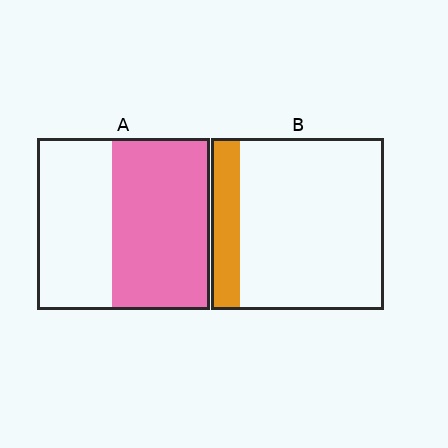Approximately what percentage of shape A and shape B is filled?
A is approximately 55% and B is approximately 15%.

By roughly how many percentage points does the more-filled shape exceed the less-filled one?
By roughly 40 percentage points (A over B).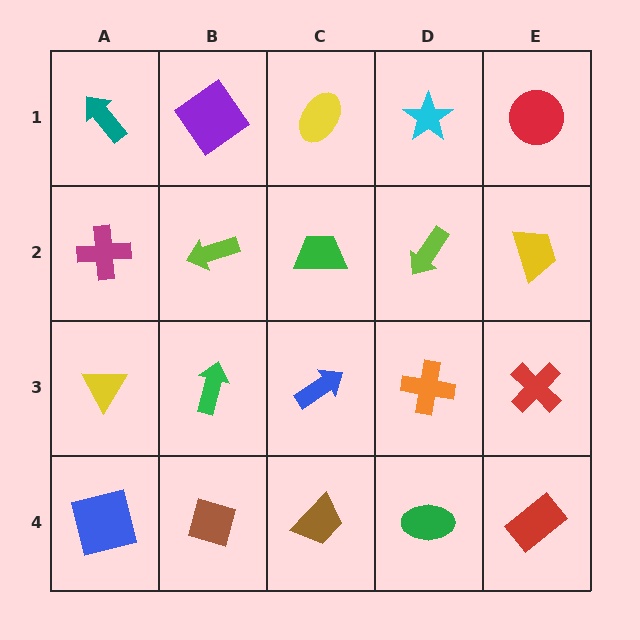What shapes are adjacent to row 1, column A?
A magenta cross (row 2, column A), a purple diamond (row 1, column B).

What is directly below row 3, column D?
A green ellipse.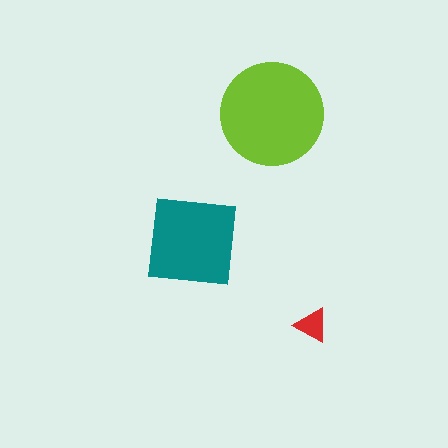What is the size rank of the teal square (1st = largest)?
2nd.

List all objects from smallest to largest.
The red triangle, the teal square, the lime circle.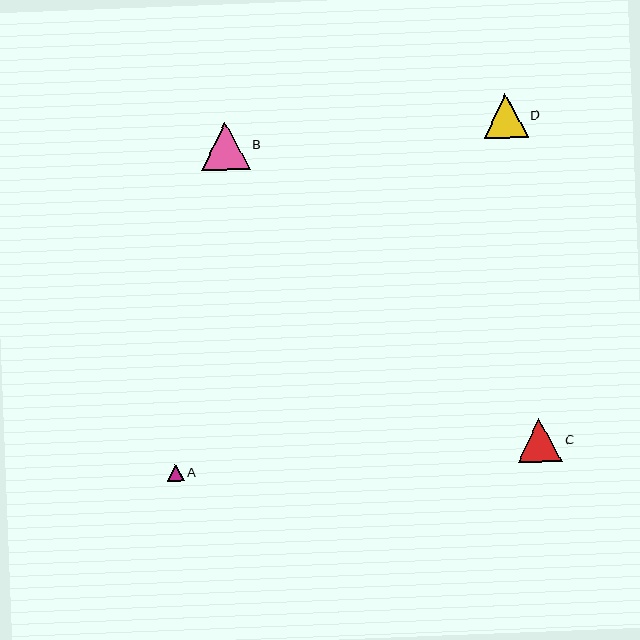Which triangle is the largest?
Triangle B is the largest with a size of approximately 48 pixels.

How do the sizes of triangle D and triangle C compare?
Triangle D and triangle C are approximately the same size.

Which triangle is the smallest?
Triangle A is the smallest with a size of approximately 17 pixels.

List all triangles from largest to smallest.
From largest to smallest: B, D, C, A.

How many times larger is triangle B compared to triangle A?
Triangle B is approximately 2.9 times the size of triangle A.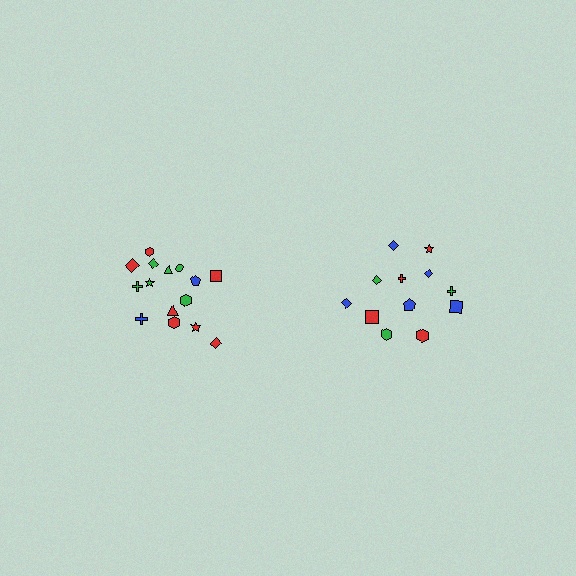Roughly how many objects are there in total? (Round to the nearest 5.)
Roughly 25 objects in total.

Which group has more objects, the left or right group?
The left group.